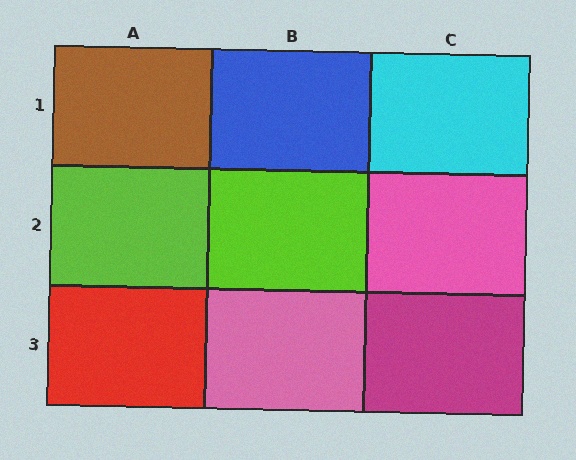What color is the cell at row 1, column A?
Brown.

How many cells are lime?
2 cells are lime.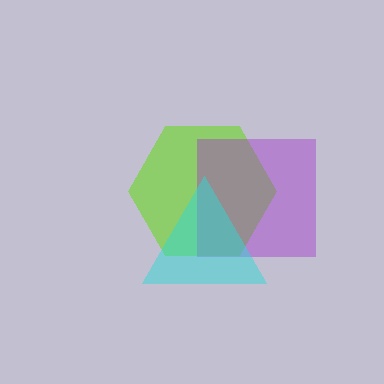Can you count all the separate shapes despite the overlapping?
Yes, there are 3 separate shapes.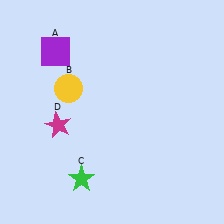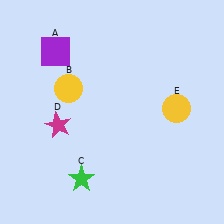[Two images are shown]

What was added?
A yellow circle (E) was added in Image 2.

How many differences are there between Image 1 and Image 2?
There is 1 difference between the two images.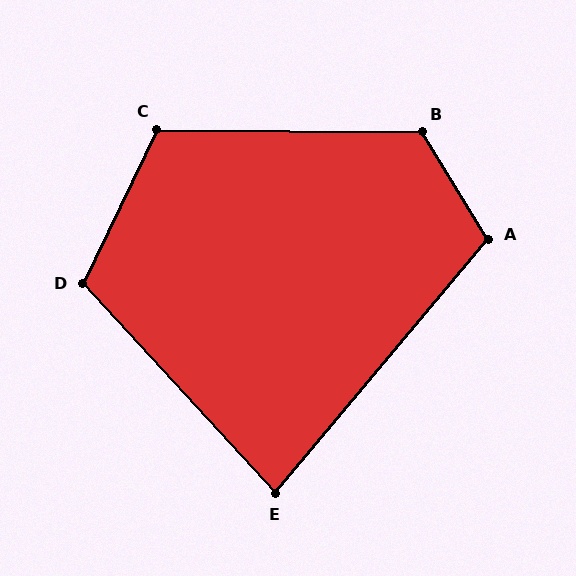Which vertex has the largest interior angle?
B, at approximately 122 degrees.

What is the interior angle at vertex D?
Approximately 111 degrees (obtuse).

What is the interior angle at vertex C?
Approximately 115 degrees (obtuse).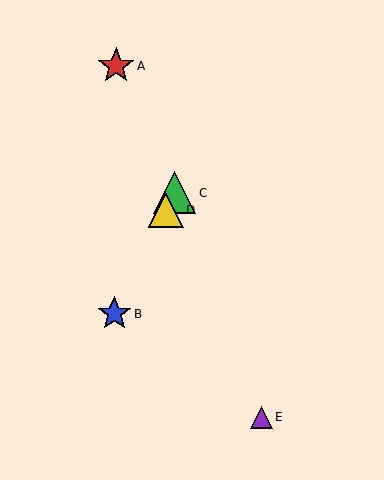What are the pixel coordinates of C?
Object C is at (174, 193).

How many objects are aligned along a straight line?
3 objects (B, C, D) are aligned along a straight line.